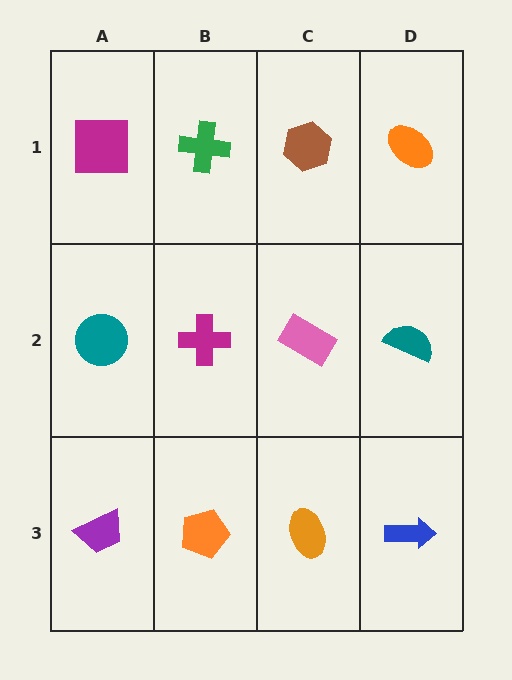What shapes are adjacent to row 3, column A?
A teal circle (row 2, column A), an orange pentagon (row 3, column B).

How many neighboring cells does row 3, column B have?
3.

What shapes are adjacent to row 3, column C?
A pink rectangle (row 2, column C), an orange pentagon (row 3, column B), a blue arrow (row 3, column D).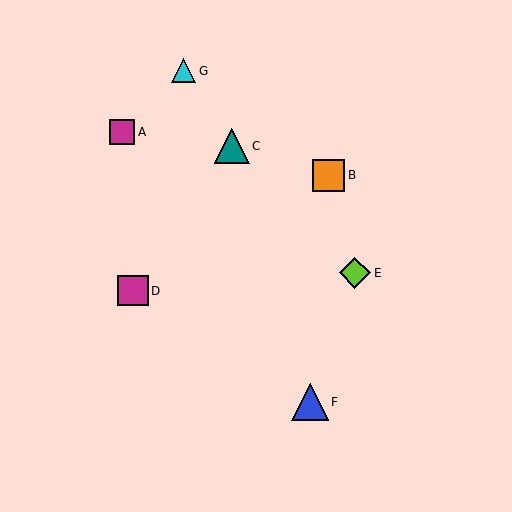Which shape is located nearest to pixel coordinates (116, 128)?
The magenta square (labeled A) at (122, 132) is nearest to that location.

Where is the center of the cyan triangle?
The center of the cyan triangle is at (184, 71).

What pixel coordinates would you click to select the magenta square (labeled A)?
Click at (122, 132) to select the magenta square A.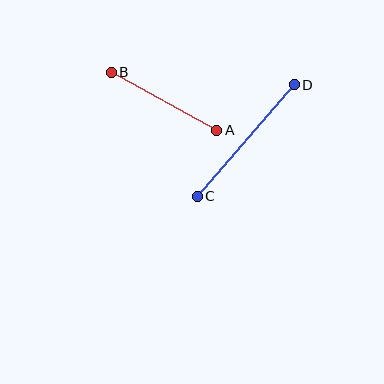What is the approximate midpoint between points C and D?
The midpoint is at approximately (246, 141) pixels.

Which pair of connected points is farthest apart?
Points C and D are farthest apart.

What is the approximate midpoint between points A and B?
The midpoint is at approximately (164, 101) pixels.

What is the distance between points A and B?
The distance is approximately 120 pixels.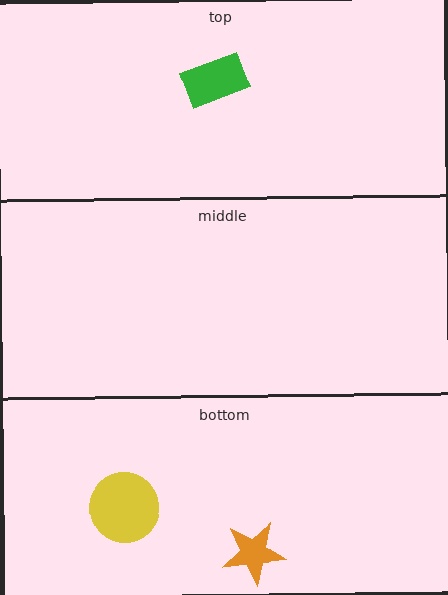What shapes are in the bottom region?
The yellow circle, the orange star.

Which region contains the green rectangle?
The top region.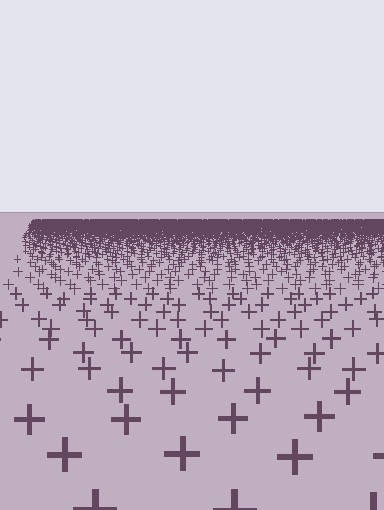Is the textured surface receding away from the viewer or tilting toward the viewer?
The surface is receding away from the viewer. Texture elements get smaller and denser toward the top.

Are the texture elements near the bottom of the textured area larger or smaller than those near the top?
Larger. Near the bottom, elements are closer to the viewer and appear at a bigger on-screen size.